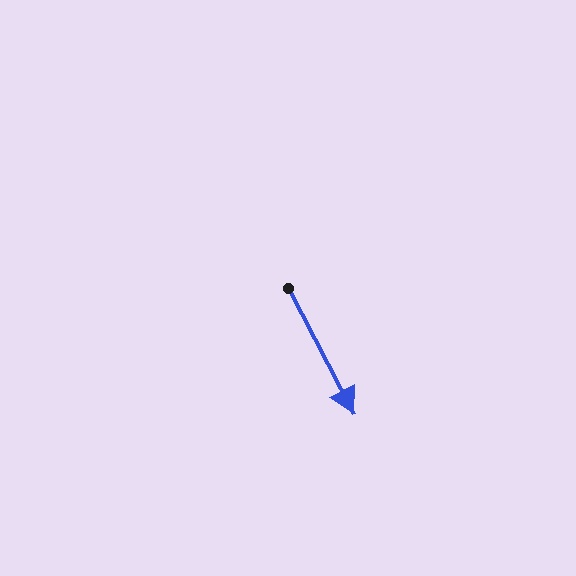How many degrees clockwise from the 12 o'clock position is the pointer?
Approximately 152 degrees.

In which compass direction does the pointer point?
Southeast.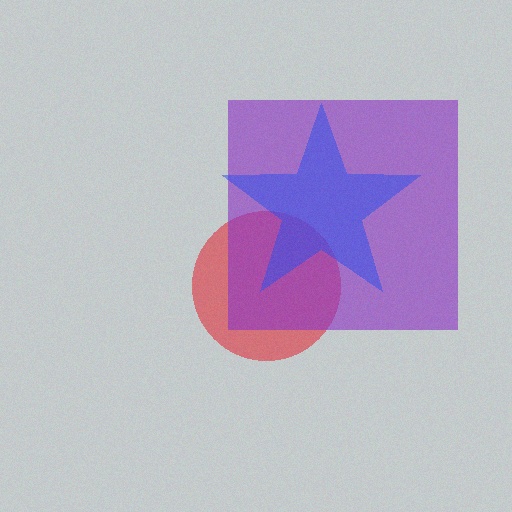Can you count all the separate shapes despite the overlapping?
Yes, there are 3 separate shapes.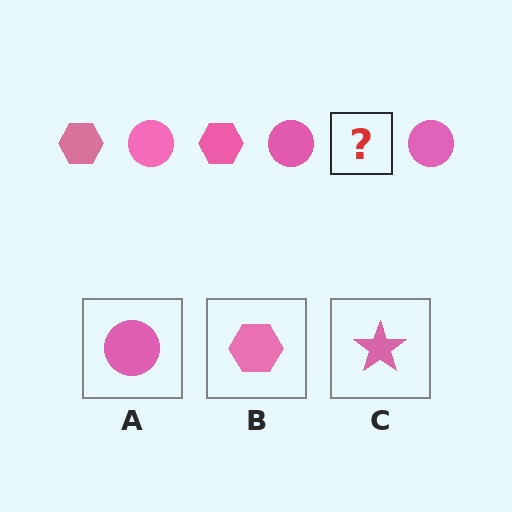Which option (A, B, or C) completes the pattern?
B.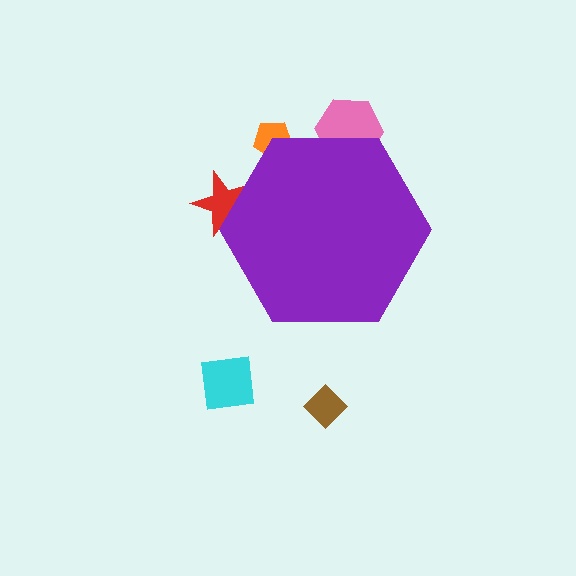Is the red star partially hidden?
Yes, the red star is partially hidden behind the purple hexagon.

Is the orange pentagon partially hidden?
Yes, the orange pentagon is partially hidden behind the purple hexagon.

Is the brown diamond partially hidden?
No, the brown diamond is fully visible.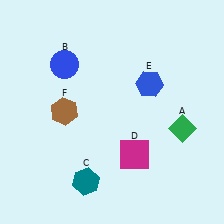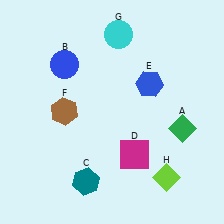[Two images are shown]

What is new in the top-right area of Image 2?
A cyan circle (G) was added in the top-right area of Image 2.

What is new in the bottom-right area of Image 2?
A lime diamond (H) was added in the bottom-right area of Image 2.